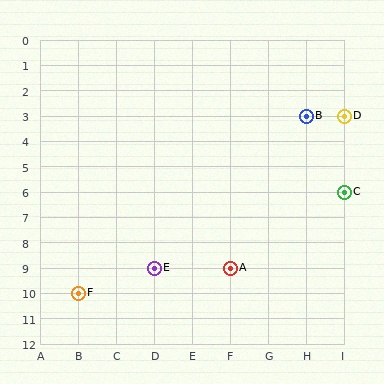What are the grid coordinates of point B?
Point B is at grid coordinates (H, 3).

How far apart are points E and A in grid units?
Points E and A are 2 columns apart.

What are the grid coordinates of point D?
Point D is at grid coordinates (I, 3).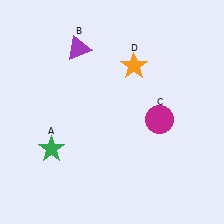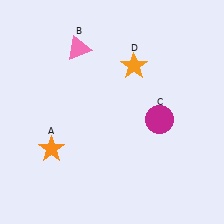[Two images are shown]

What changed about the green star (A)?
In Image 1, A is green. In Image 2, it changed to orange.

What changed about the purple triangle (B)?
In Image 1, B is purple. In Image 2, it changed to pink.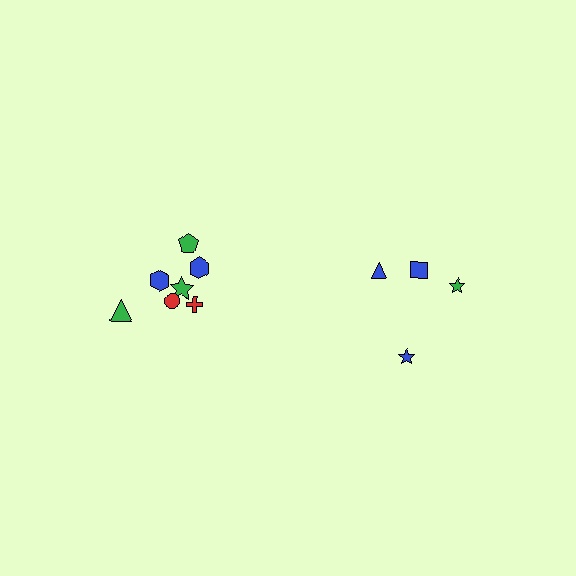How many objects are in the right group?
There are 4 objects.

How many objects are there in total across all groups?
There are 11 objects.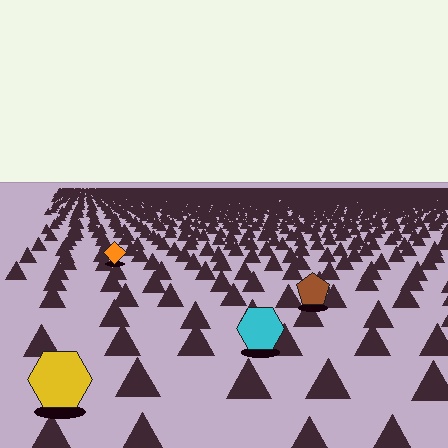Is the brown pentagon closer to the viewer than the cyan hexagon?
No. The cyan hexagon is closer — you can tell from the texture gradient: the ground texture is coarser near it.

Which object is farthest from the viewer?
The orange diamond is farthest from the viewer. It appears smaller and the ground texture around it is denser.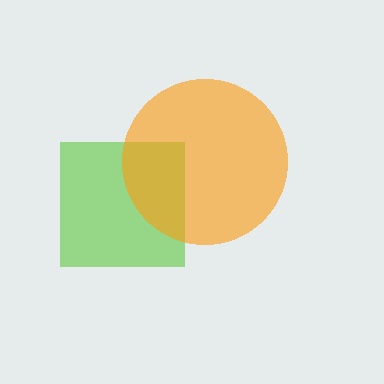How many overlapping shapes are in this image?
There are 2 overlapping shapes in the image.